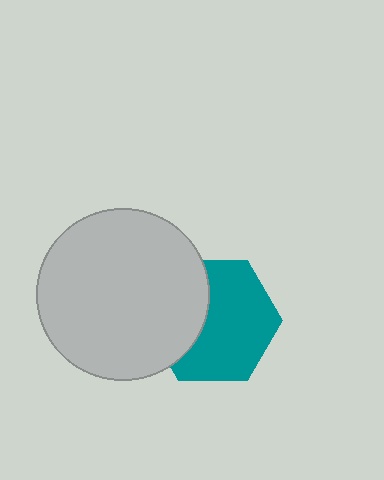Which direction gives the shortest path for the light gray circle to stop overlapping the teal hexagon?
Moving left gives the shortest separation.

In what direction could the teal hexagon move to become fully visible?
The teal hexagon could move right. That would shift it out from behind the light gray circle entirely.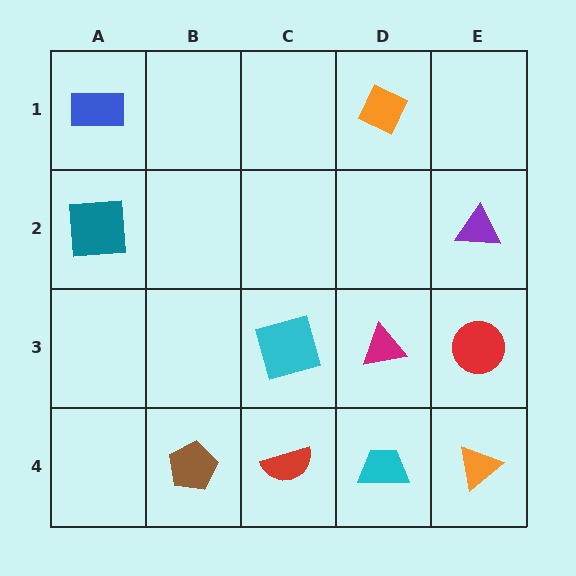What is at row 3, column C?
A cyan square.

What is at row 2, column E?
A purple triangle.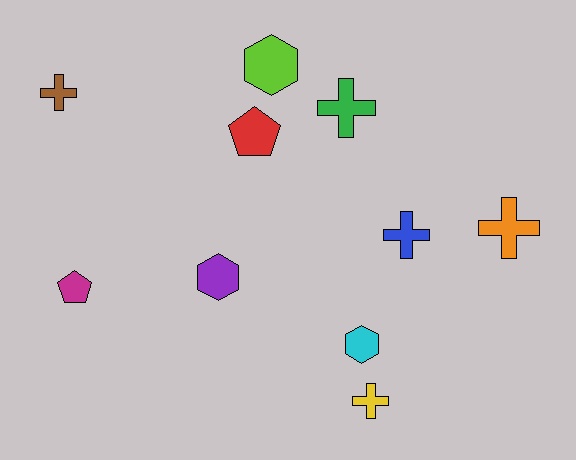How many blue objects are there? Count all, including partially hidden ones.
There is 1 blue object.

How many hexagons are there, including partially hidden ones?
There are 3 hexagons.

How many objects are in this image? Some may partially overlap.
There are 10 objects.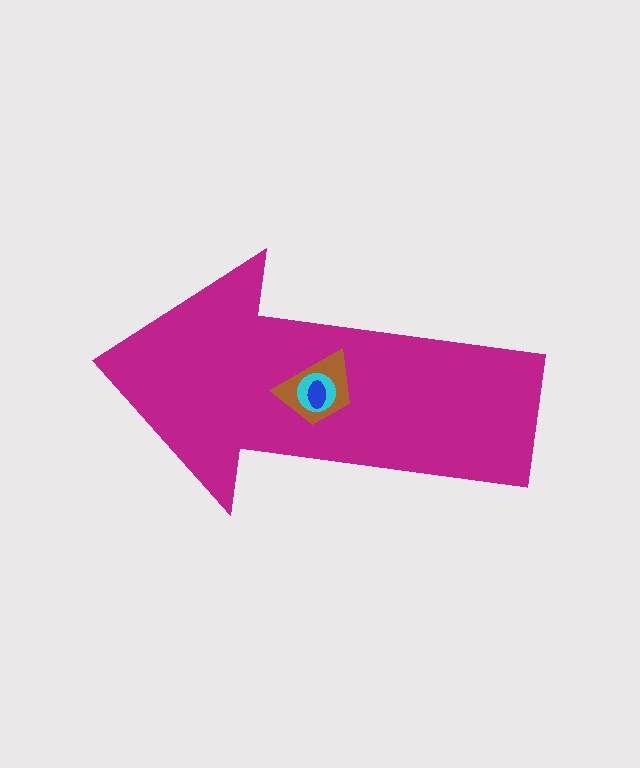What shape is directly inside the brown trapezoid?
The cyan circle.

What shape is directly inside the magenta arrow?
The brown trapezoid.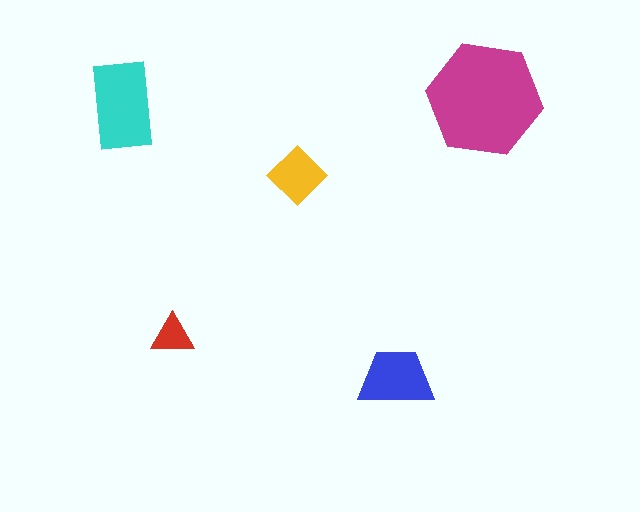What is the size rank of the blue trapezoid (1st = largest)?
3rd.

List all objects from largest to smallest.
The magenta hexagon, the cyan rectangle, the blue trapezoid, the yellow diamond, the red triangle.